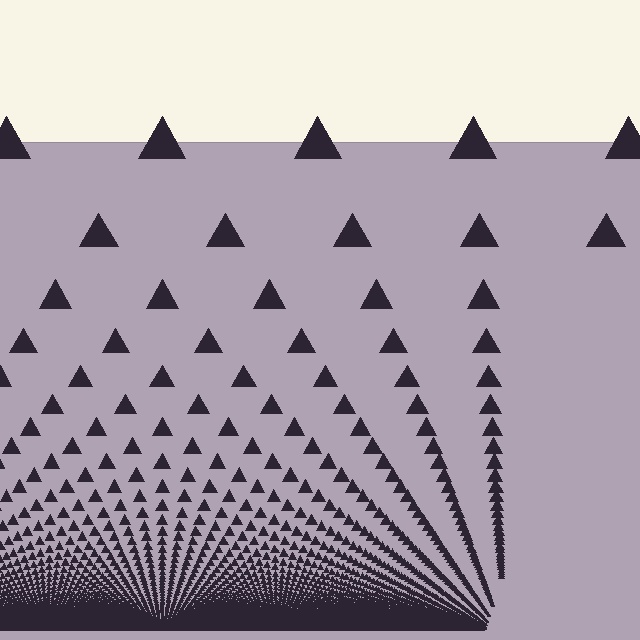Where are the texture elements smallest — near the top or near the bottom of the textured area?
Near the bottom.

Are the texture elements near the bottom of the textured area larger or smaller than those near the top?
Smaller. The gradient is inverted — elements near the bottom are smaller and denser.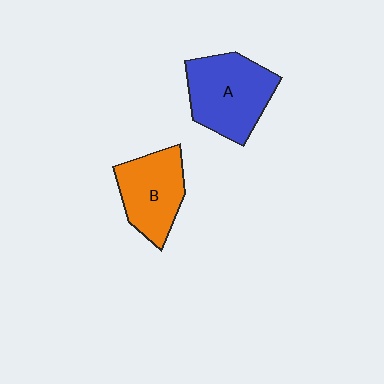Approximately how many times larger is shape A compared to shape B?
Approximately 1.2 times.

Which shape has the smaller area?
Shape B (orange).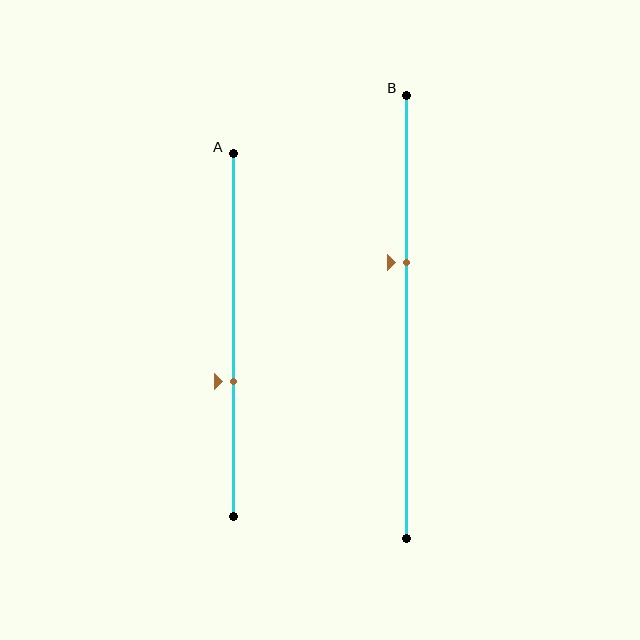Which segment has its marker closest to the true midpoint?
Segment B has its marker closest to the true midpoint.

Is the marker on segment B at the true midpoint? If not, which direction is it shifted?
No, the marker on segment B is shifted upward by about 12% of the segment length.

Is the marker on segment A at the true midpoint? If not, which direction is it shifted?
No, the marker on segment A is shifted downward by about 13% of the segment length.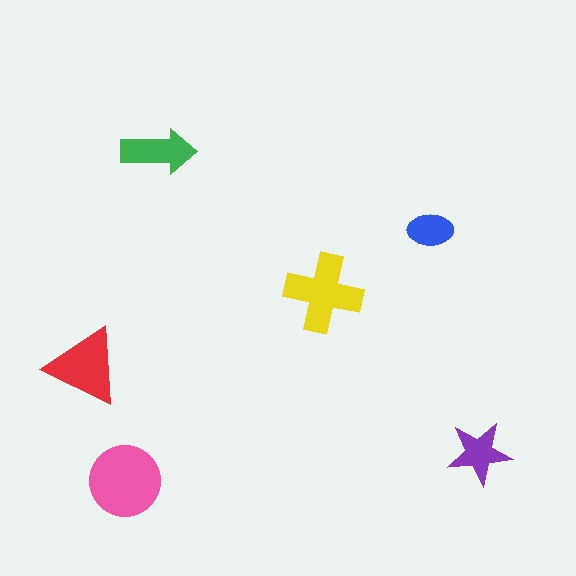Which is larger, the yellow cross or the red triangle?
The yellow cross.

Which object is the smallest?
The blue ellipse.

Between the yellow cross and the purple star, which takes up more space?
The yellow cross.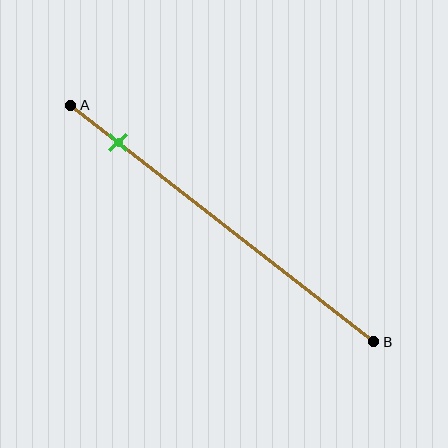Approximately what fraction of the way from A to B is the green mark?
The green mark is approximately 15% of the way from A to B.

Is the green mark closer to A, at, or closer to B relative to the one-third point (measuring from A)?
The green mark is closer to point A than the one-third point of segment AB.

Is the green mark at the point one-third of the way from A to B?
No, the mark is at about 15% from A, not at the 33% one-third point.